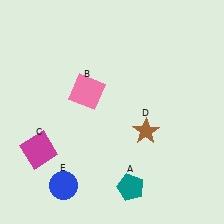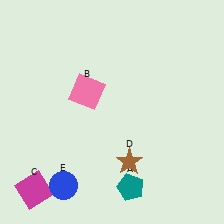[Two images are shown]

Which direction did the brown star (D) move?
The brown star (D) moved down.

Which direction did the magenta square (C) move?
The magenta square (C) moved down.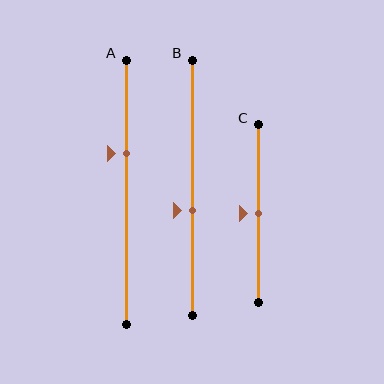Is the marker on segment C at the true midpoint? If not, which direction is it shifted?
Yes, the marker on segment C is at the true midpoint.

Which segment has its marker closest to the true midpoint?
Segment C has its marker closest to the true midpoint.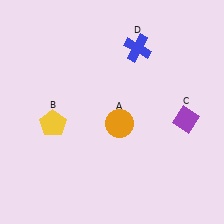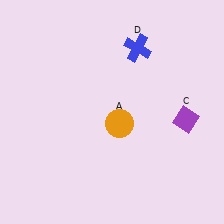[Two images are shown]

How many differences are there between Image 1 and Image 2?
There is 1 difference between the two images.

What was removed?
The yellow pentagon (B) was removed in Image 2.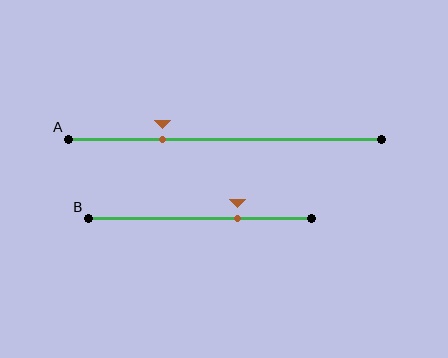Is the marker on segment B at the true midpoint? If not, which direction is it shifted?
No, the marker on segment B is shifted to the right by about 17% of the segment length.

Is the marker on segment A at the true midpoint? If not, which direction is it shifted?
No, the marker on segment A is shifted to the left by about 20% of the segment length.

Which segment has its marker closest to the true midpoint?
Segment B has its marker closest to the true midpoint.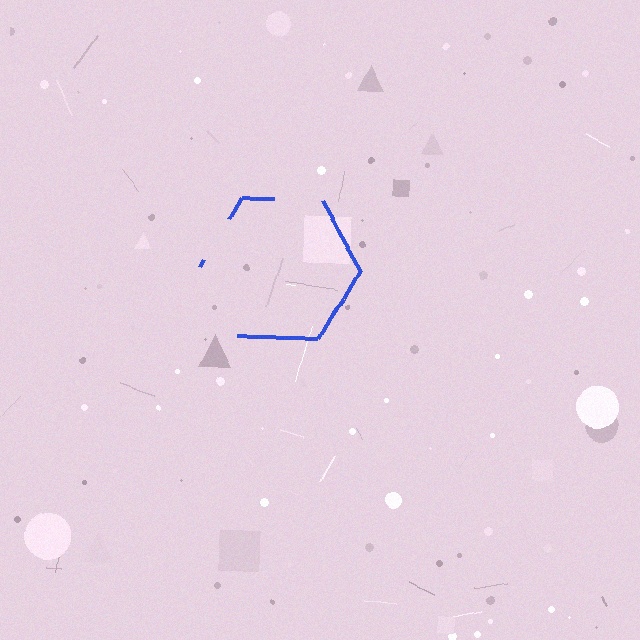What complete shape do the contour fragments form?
The contour fragments form a hexagon.